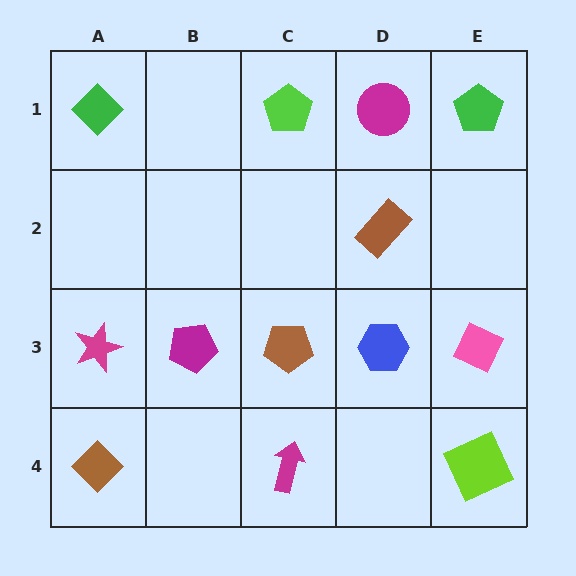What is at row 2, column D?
A brown rectangle.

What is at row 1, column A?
A green diamond.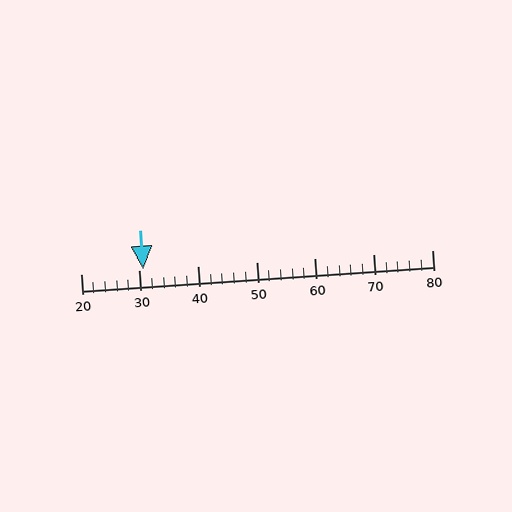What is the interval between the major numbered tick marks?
The major tick marks are spaced 10 units apart.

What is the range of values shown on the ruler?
The ruler shows values from 20 to 80.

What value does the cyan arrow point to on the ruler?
The cyan arrow points to approximately 31.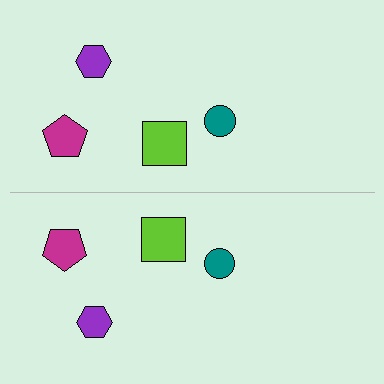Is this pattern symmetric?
Yes, this pattern has bilateral (reflection) symmetry.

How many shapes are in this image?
There are 8 shapes in this image.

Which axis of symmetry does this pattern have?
The pattern has a horizontal axis of symmetry running through the center of the image.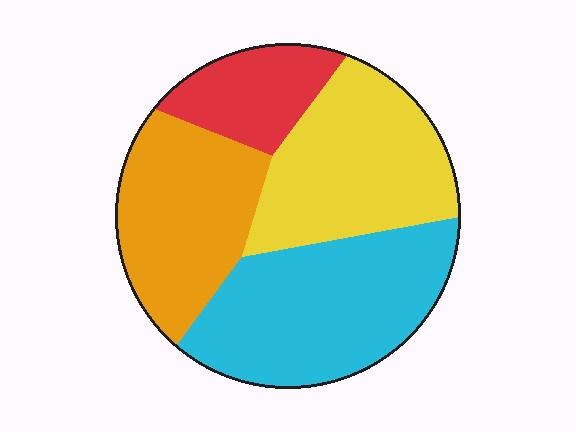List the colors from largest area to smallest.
From largest to smallest: cyan, yellow, orange, red.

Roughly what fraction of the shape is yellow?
Yellow covers roughly 30% of the shape.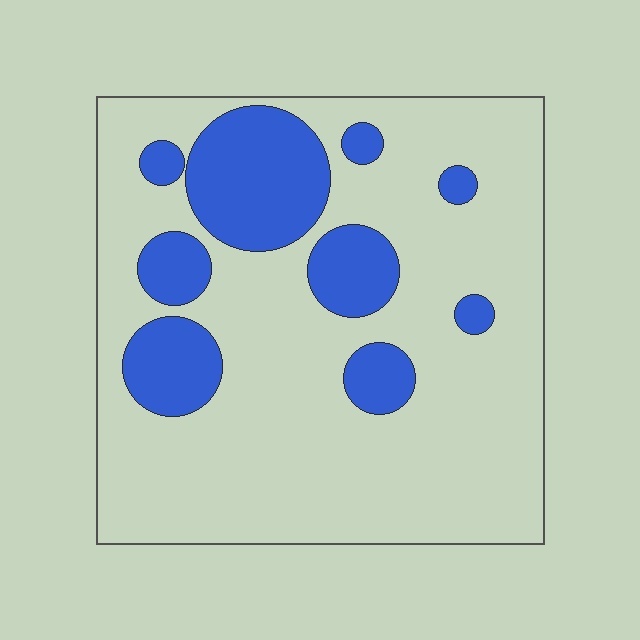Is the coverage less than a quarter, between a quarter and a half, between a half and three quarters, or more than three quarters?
Less than a quarter.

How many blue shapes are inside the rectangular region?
9.